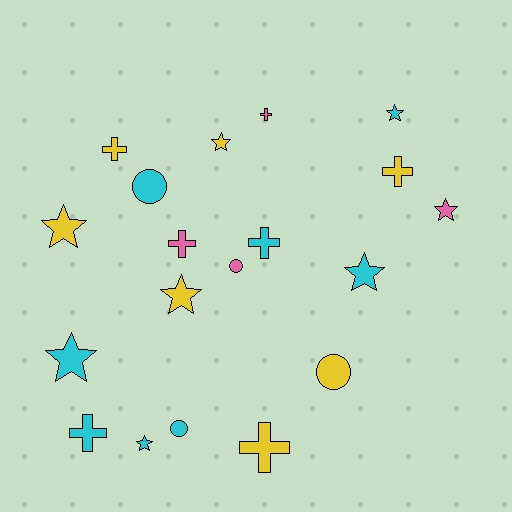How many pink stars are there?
There is 1 pink star.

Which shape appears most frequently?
Star, with 8 objects.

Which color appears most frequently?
Cyan, with 8 objects.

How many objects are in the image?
There are 19 objects.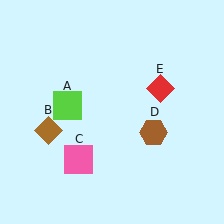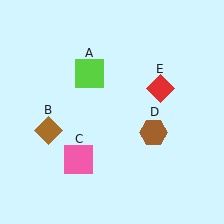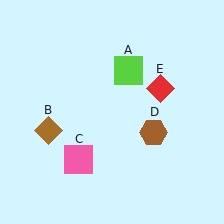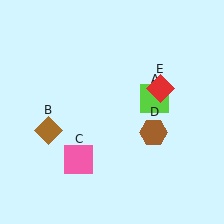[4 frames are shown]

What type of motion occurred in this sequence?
The lime square (object A) rotated clockwise around the center of the scene.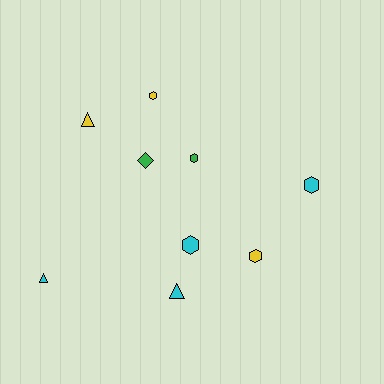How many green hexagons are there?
There is 1 green hexagon.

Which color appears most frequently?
Cyan, with 4 objects.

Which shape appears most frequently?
Hexagon, with 5 objects.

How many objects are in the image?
There are 9 objects.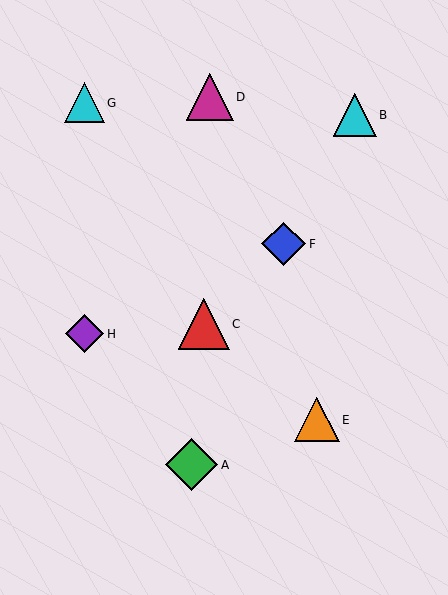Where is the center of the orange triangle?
The center of the orange triangle is at (317, 420).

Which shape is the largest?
The green diamond (labeled A) is the largest.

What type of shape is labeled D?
Shape D is a magenta triangle.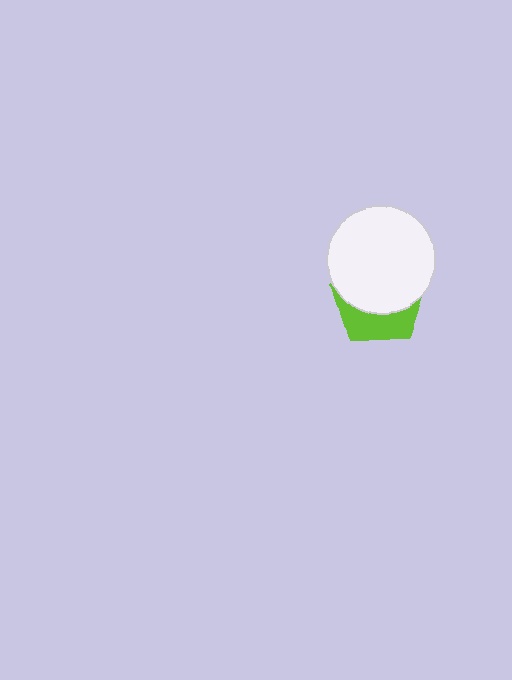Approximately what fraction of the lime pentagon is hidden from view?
Roughly 64% of the lime pentagon is hidden behind the white circle.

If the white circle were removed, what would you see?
You would see the complete lime pentagon.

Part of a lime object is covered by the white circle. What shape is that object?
It is a pentagon.